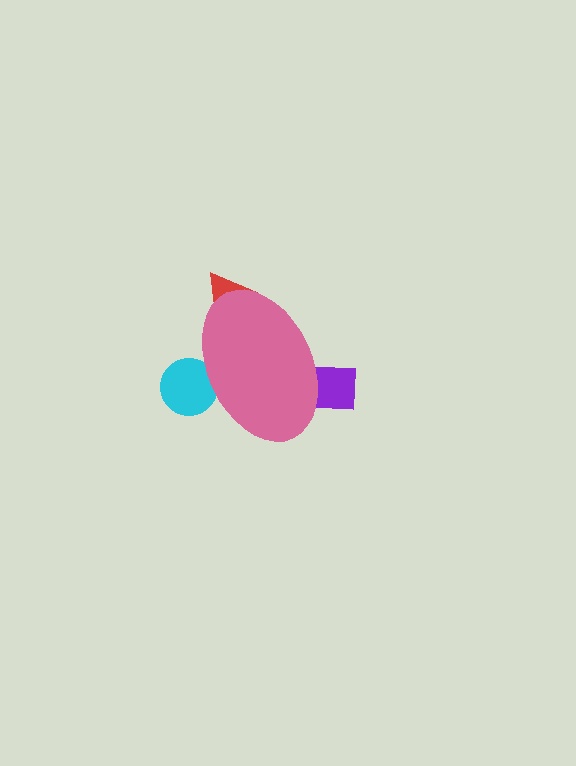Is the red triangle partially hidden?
Yes, the red triangle is partially hidden behind the pink ellipse.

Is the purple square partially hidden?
Yes, the purple square is partially hidden behind the pink ellipse.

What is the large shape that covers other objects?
A pink ellipse.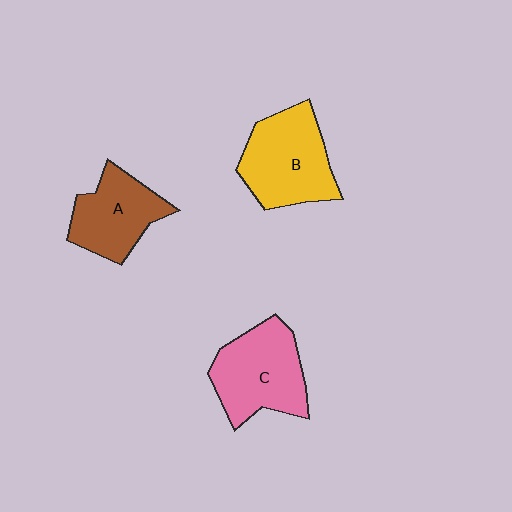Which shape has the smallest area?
Shape A (brown).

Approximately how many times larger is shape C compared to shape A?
Approximately 1.2 times.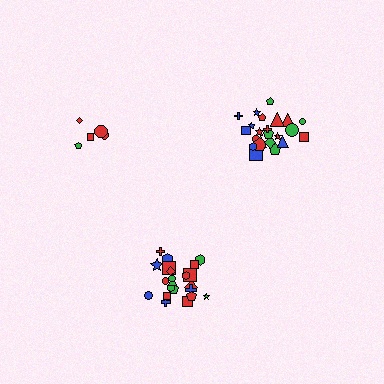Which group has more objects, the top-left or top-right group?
The top-right group.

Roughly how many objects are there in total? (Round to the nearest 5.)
Roughly 50 objects in total.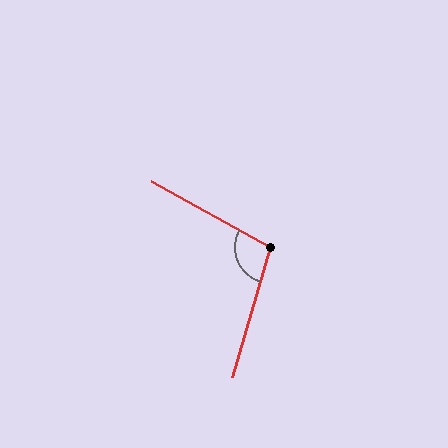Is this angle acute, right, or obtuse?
It is obtuse.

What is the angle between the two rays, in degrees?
Approximately 103 degrees.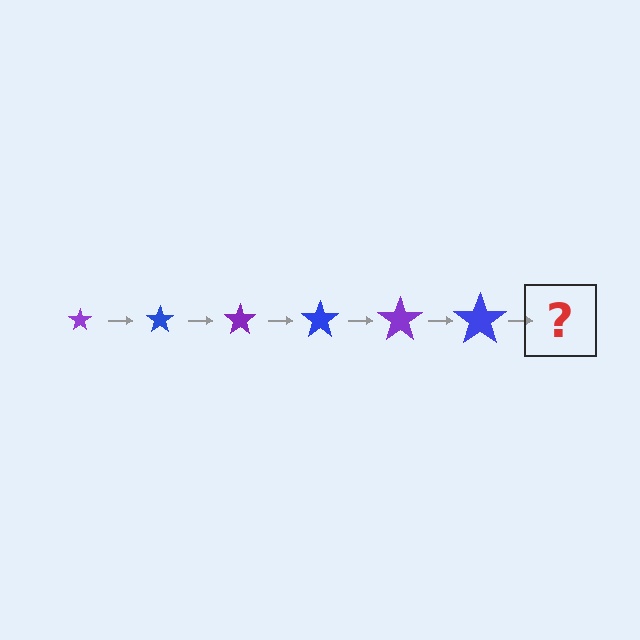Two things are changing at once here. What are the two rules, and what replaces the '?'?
The two rules are that the star grows larger each step and the color cycles through purple and blue. The '?' should be a purple star, larger than the previous one.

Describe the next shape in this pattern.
It should be a purple star, larger than the previous one.